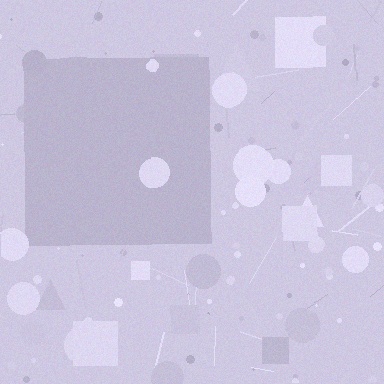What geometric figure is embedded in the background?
A square is embedded in the background.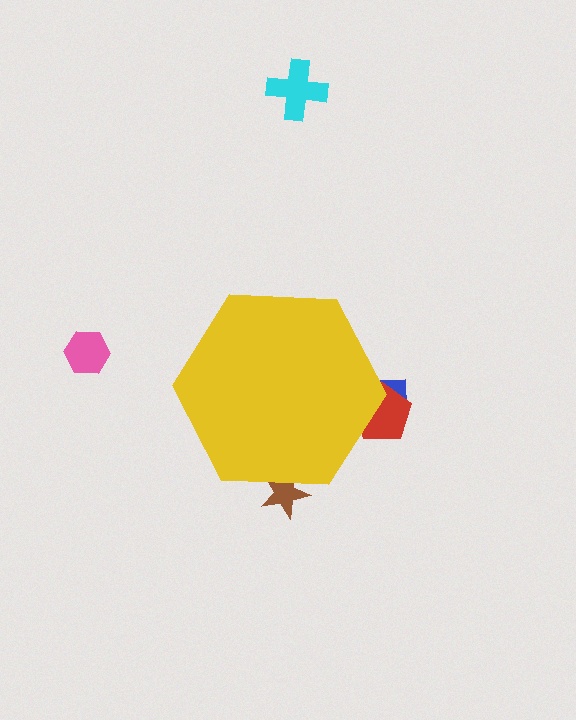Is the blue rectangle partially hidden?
Yes, the blue rectangle is partially hidden behind the yellow hexagon.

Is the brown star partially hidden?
Yes, the brown star is partially hidden behind the yellow hexagon.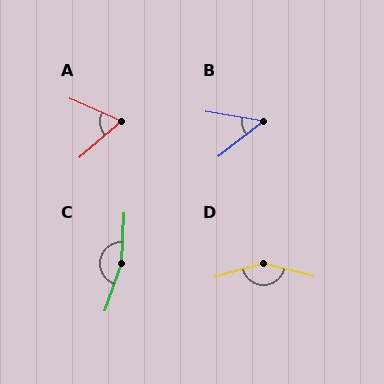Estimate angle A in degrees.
Approximately 64 degrees.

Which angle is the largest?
C, at approximately 164 degrees.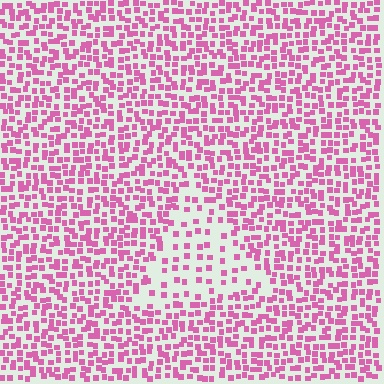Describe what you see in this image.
The image contains small pink elements arranged at two different densities. A triangle-shaped region is visible where the elements are less densely packed than the surrounding area.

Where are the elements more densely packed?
The elements are more densely packed outside the triangle boundary.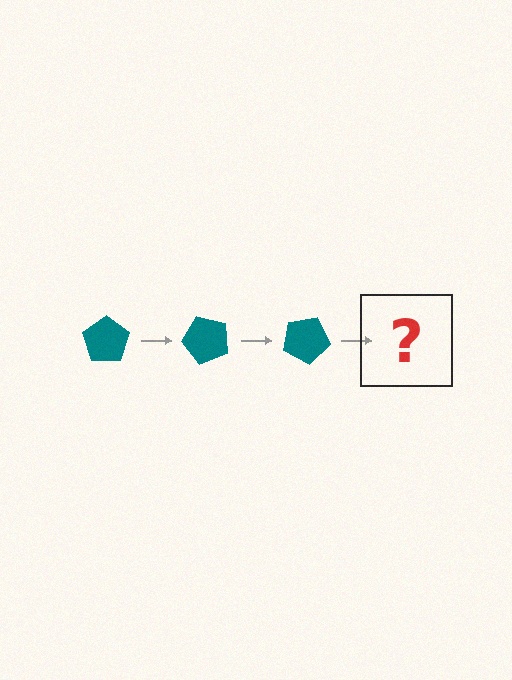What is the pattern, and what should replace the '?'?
The pattern is that the pentagon rotates 50 degrees each step. The '?' should be a teal pentagon rotated 150 degrees.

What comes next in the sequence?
The next element should be a teal pentagon rotated 150 degrees.